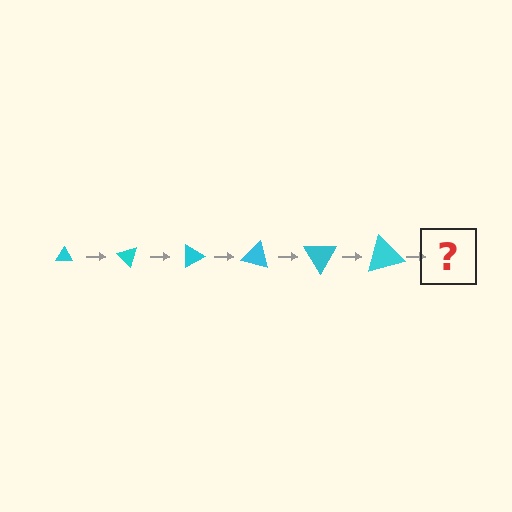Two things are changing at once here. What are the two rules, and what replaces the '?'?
The two rules are that the triangle grows larger each step and it rotates 45 degrees each step. The '?' should be a triangle, larger than the previous one and rotated 270 degrees from the start.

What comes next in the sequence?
The next element should be a triangle, larger than the previous one and rotated 270 degrees from the start.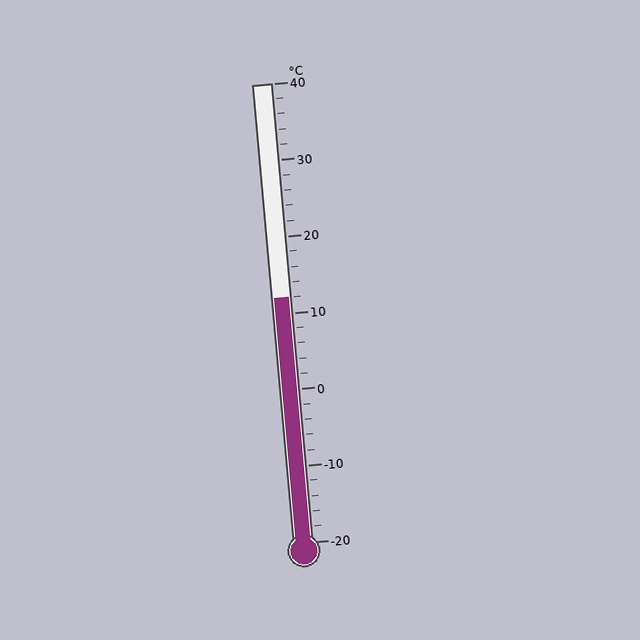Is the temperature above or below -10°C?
The temperature is above -10°C.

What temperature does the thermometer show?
The thermometer shows approximately 12°C.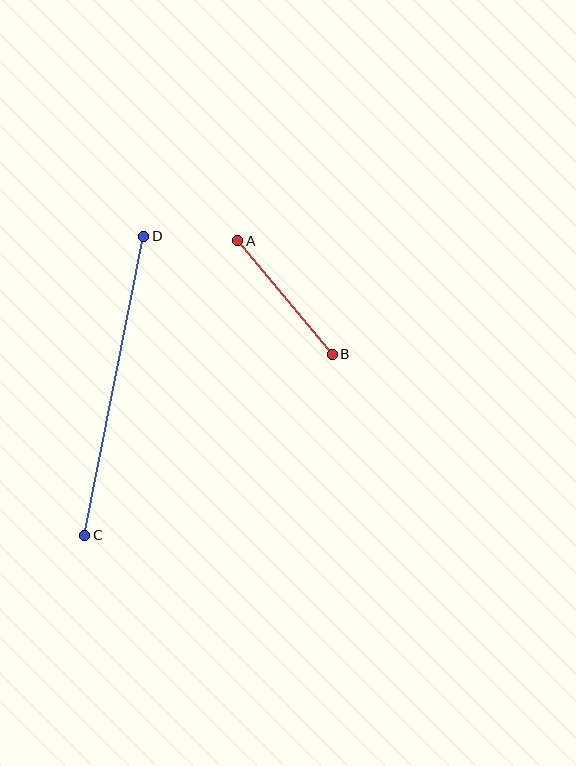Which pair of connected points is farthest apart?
Points C and D are farthest apart.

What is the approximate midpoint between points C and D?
The midpoint is at approximately (114, 386) pixels.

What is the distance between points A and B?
The distance is approximately 148 pixels.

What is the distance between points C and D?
The distance is approximately 305 pixels.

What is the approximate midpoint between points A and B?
The midpoint is at approximately (285, 297) pixels.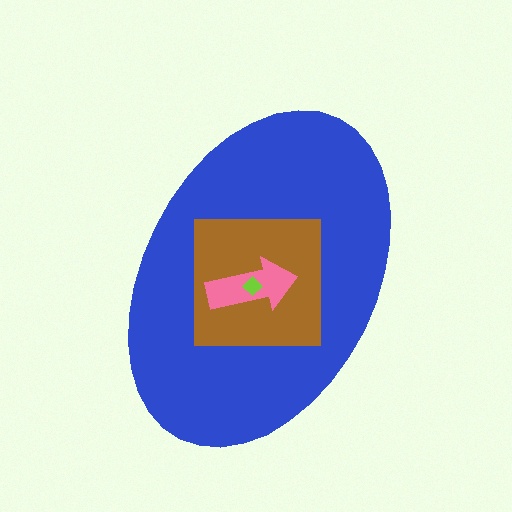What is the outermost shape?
The blue ellipse.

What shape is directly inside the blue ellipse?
The brown square.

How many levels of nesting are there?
4.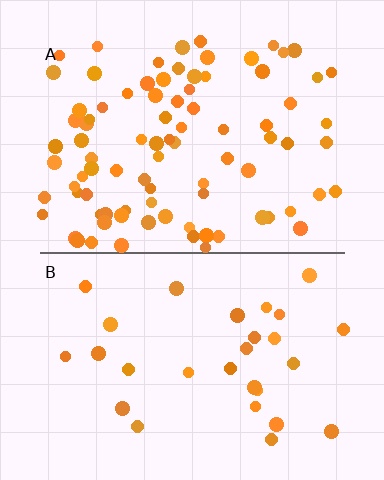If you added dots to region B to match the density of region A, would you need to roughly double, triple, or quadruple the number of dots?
Approximately triple.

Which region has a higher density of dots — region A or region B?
A (the top).